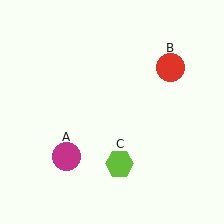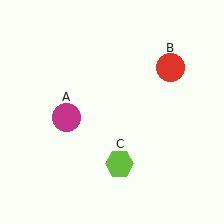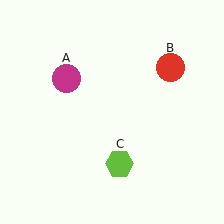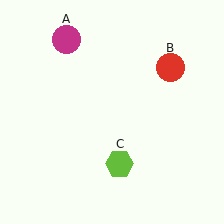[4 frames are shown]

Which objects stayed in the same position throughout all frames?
Red circle (object B) and lime hexagon (object C) remained stationary.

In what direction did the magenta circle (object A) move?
The magenta circle (object A) moved up.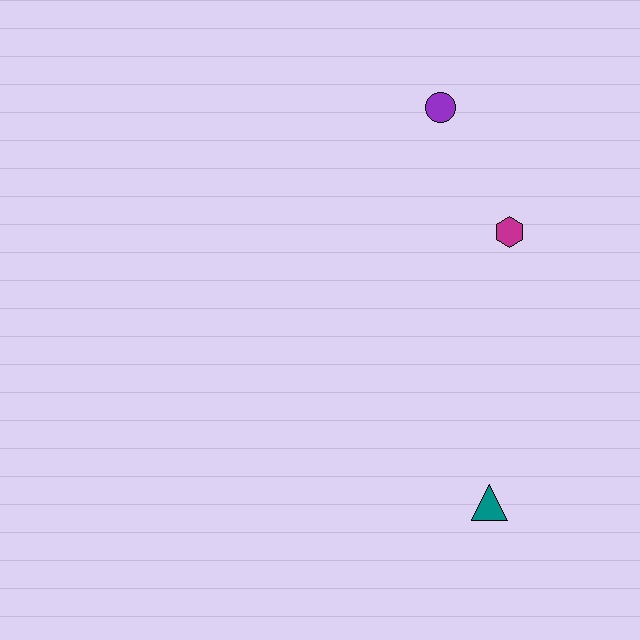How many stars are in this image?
There are no stars.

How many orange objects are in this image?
There are no orange objects.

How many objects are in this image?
There are 3 objects.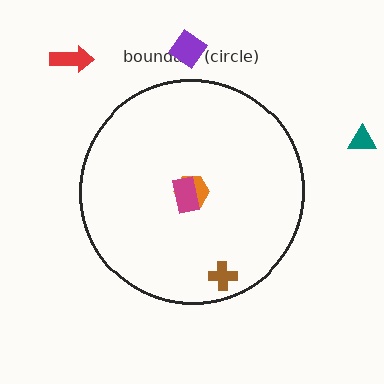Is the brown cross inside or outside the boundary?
Inside.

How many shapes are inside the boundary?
3 inside, 3 outside.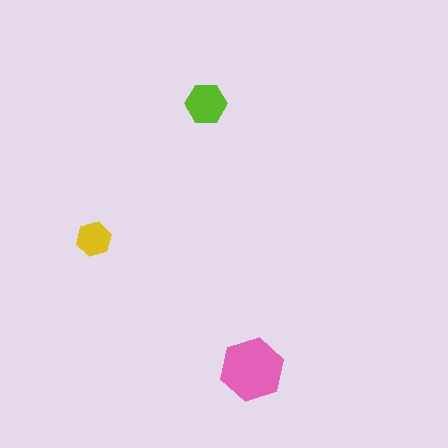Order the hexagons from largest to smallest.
the pink one, the lime one, the yellow one.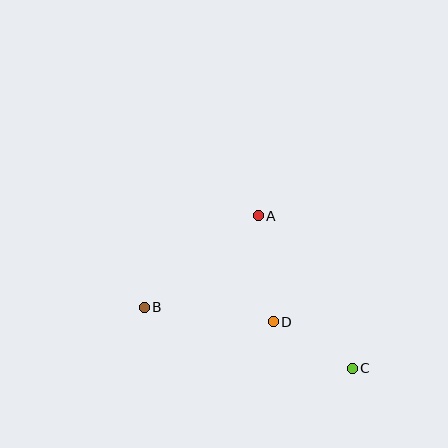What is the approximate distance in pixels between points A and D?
The distance between A and D is approximately 107 pixels.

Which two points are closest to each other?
Points C and D are closest to each other.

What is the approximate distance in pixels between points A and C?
The distance between A and C is approximately 179 pixels.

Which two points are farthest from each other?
Points B and C are farthest from each other.